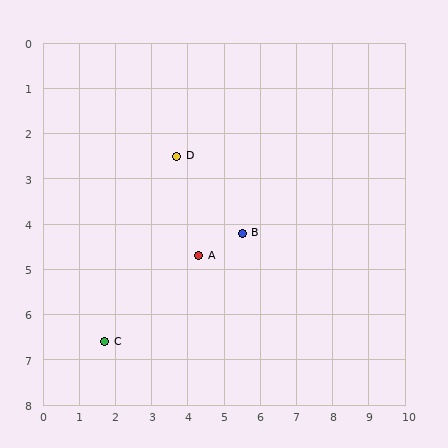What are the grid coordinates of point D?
Point D is at approximately (3.7, 2.5).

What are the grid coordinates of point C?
Point C is at approximately (1.7, 6.6).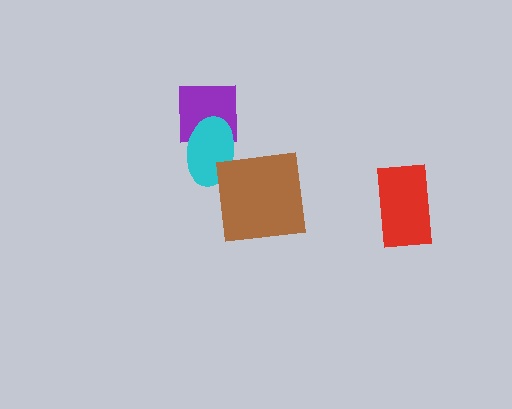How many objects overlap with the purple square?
1 object overlaps with the purple square.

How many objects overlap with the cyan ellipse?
1 object overlaps with the cyan ellipse.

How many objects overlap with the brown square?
0 objects overlap with the brown square.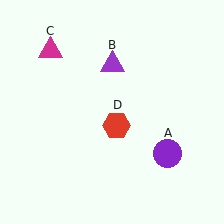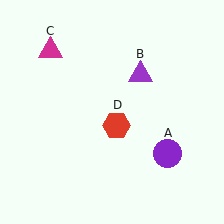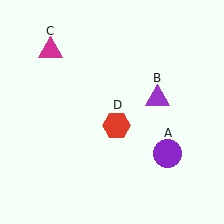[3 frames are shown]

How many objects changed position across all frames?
1 object changed position: purple triangle (object B).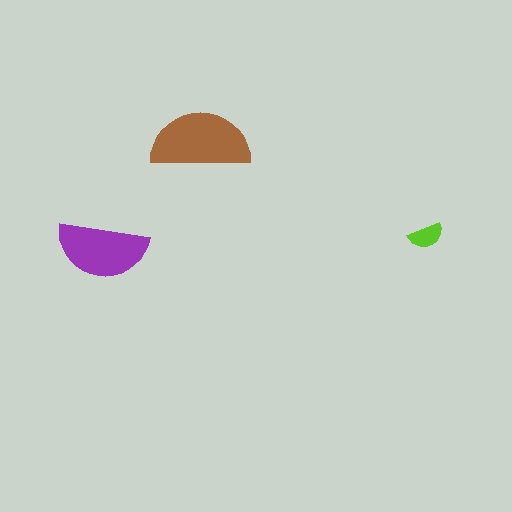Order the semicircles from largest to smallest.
the brown one, the purple one, the lime one.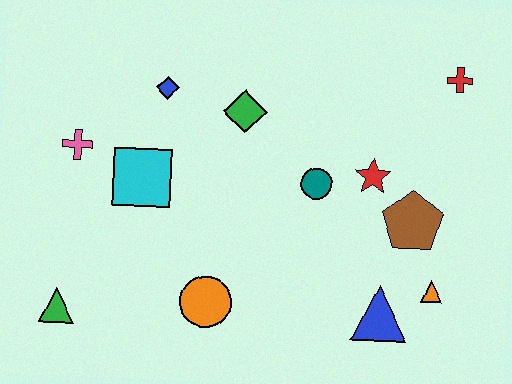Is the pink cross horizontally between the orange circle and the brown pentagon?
No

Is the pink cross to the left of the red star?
Yes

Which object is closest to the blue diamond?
The green diamond is closest to the blue diamond.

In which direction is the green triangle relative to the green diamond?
The green triangle is below the green diamond.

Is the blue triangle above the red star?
No